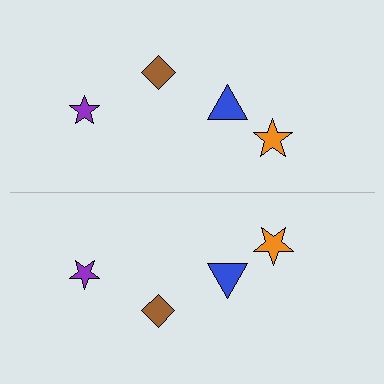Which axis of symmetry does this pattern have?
The pattern has a horizontal axis of symmetry running through the center of the image.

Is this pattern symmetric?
Yes, this pattern has bilateral (reflection) symmetry.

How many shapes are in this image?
There are 8 shapes in this image.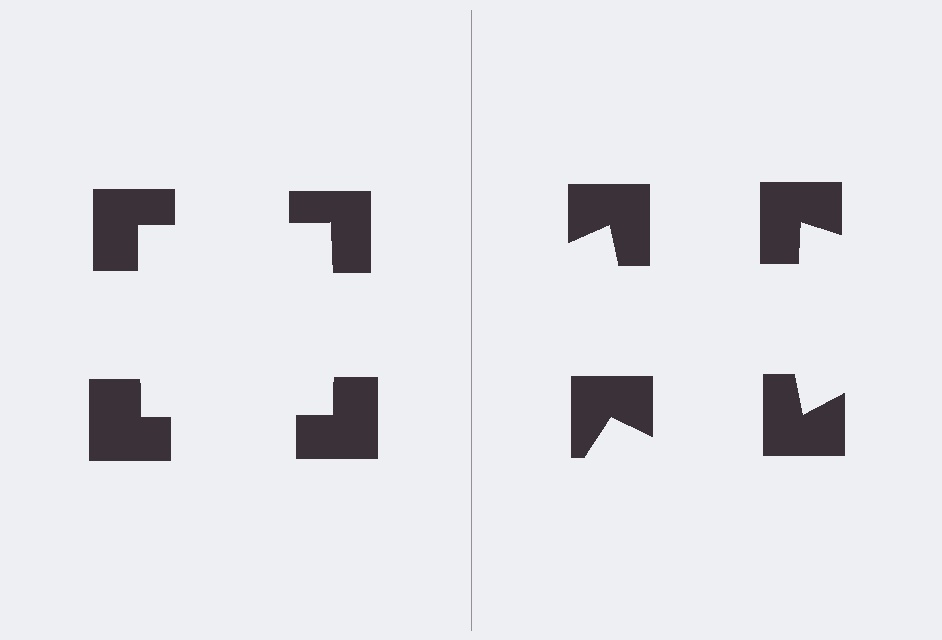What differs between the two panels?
The notched squares are positioned identically on both sides; only the wedge orientations differ. On the left they align to a square; on the right they are misaligned.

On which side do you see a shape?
An illusory square appears on the left side. On the right side the wedge cuts are rotated, so no coherent shape forms.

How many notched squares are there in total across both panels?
8 — 4 on each side.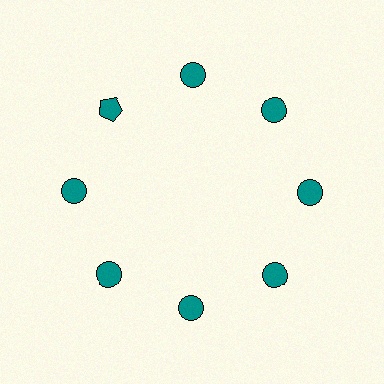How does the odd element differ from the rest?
It has a different shape: pentagon instead of circle.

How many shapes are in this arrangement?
There are 8 shapes arranged in a ring pattern.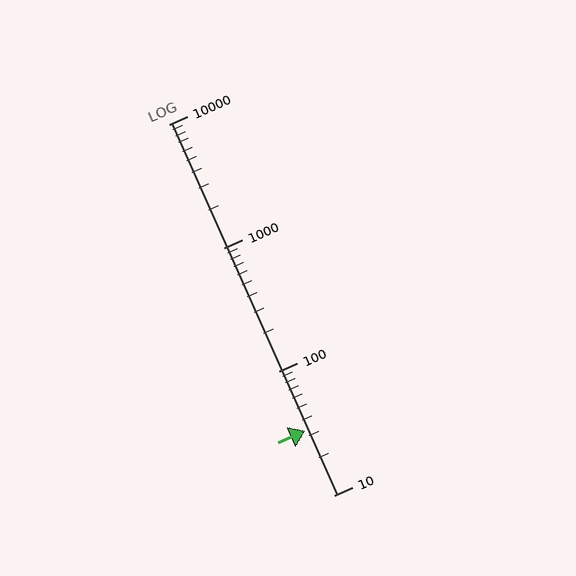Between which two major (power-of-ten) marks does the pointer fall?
The pointer is between 10 and 100.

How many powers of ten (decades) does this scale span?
The scale spans 3 decades, from 10 to 10000.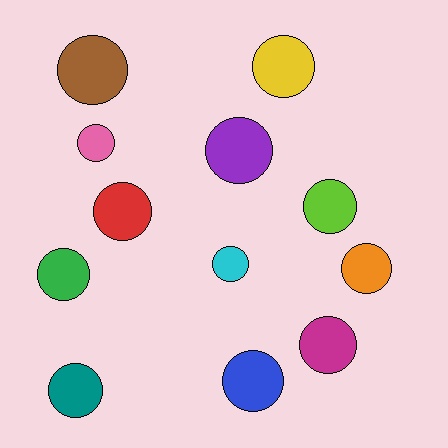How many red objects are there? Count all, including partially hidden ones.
There is 1 red object.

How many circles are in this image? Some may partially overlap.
There are 12 circles.